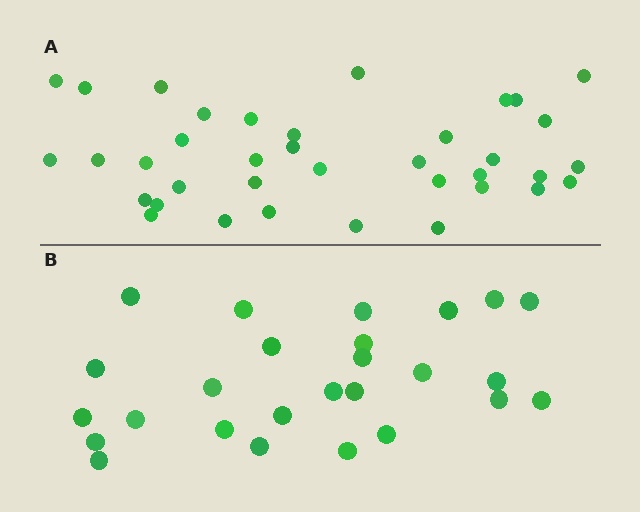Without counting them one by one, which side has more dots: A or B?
Region A (the top region) has more dots.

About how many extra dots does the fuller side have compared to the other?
Region A has roughly 12 or so more dots than region B.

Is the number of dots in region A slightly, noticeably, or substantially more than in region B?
Region A has noticeably more, but not dramatically so. The ratio is roughly 1.4 to 1.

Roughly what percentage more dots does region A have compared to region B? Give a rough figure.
About 40% more.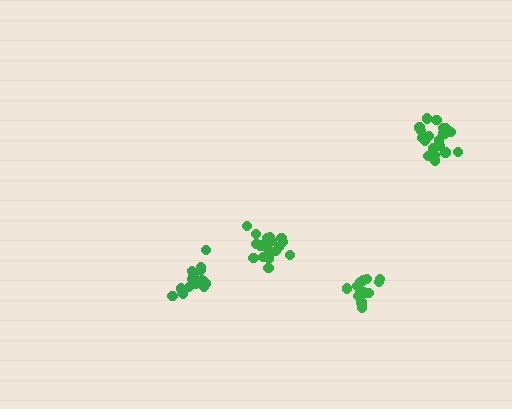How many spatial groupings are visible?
There are 4 spatial groupings.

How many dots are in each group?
Group 1: 20 dots, Group 2: 20 dots, Group 3: 14 dots, Group 4: 20 dots (74 total).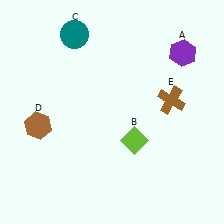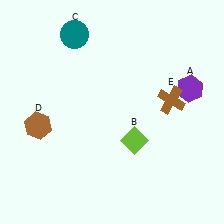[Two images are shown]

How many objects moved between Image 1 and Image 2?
1 object moved between the two images.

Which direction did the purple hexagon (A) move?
The purple hexagon (A) moved down.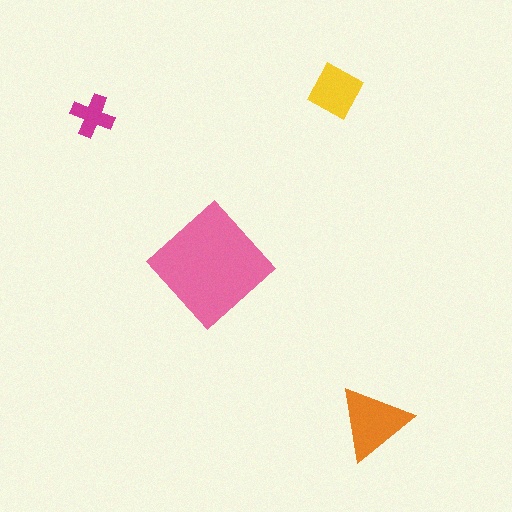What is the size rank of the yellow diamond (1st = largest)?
3rd.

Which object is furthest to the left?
The magenta cross is leftmost.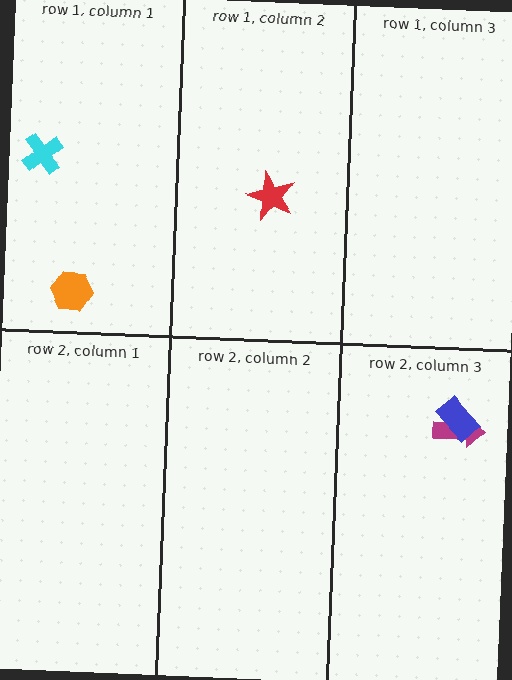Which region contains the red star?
The row 1, column 2 region.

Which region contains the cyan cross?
The row 1, column 1 region.